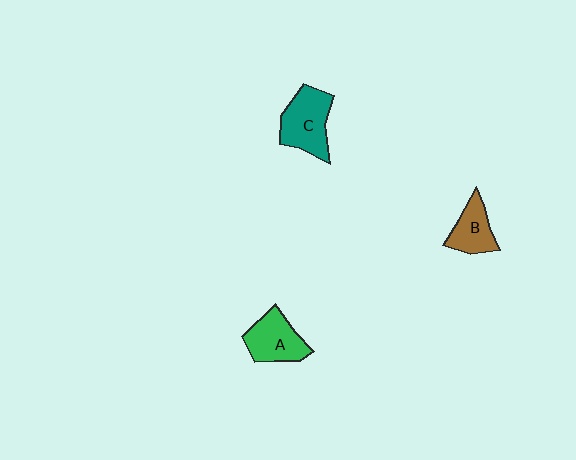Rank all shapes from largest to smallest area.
From largest to smallest: C (teal), A (green), B (brown).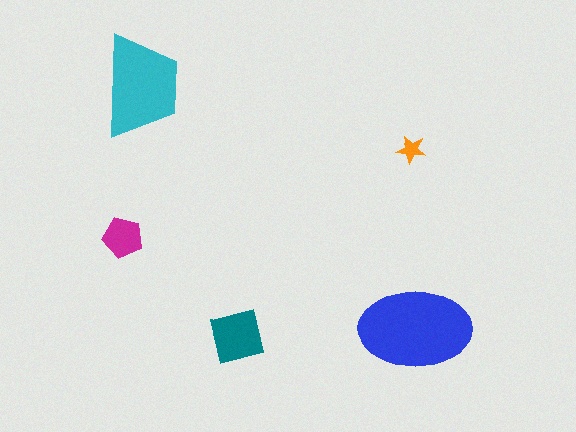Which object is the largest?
The blue ellipse.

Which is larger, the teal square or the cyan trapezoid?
The cyan trapezoid.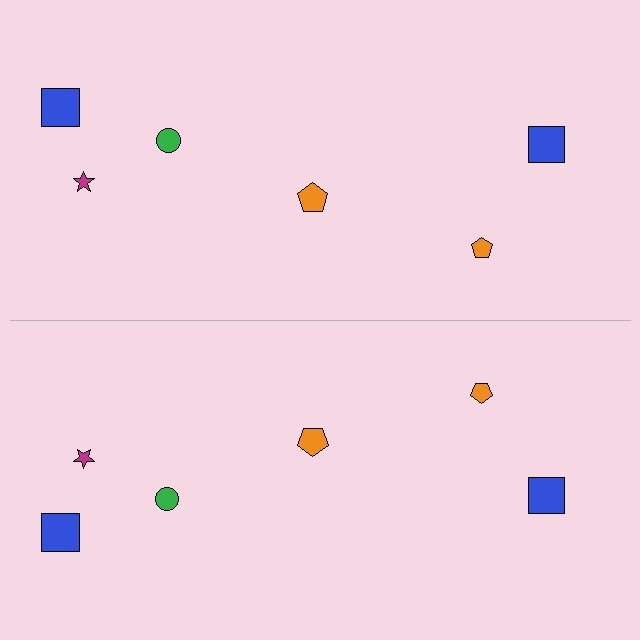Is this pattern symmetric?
Yes, this pattern has bilateral (reflection) symmetry.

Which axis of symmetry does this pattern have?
The pattern has a horizontal axis of symmetry running through the center of the image.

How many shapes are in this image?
There are 12 shapes in this image.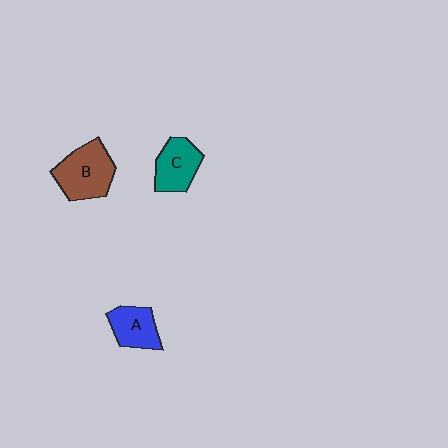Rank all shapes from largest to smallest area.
From largest to smallest: B (brown), C (teal), A (blue).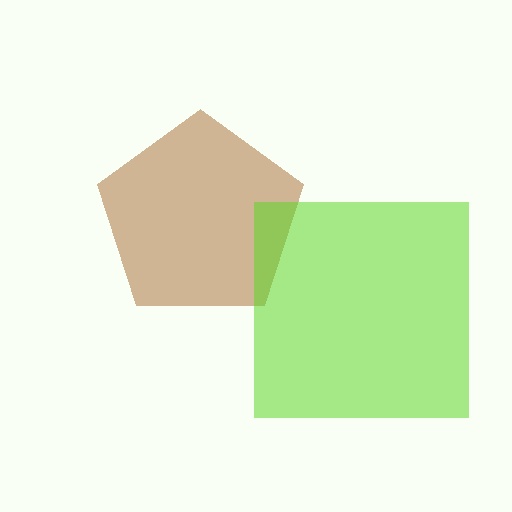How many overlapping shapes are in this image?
There are 2 overlapping shapes in the image.